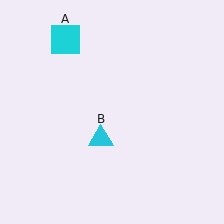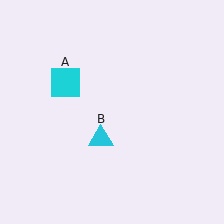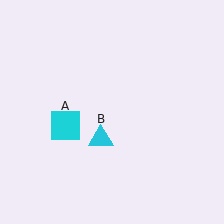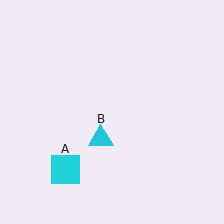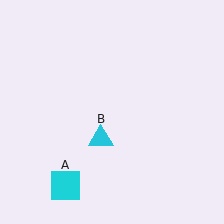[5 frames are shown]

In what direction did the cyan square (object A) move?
The cyan square (object A) moved down.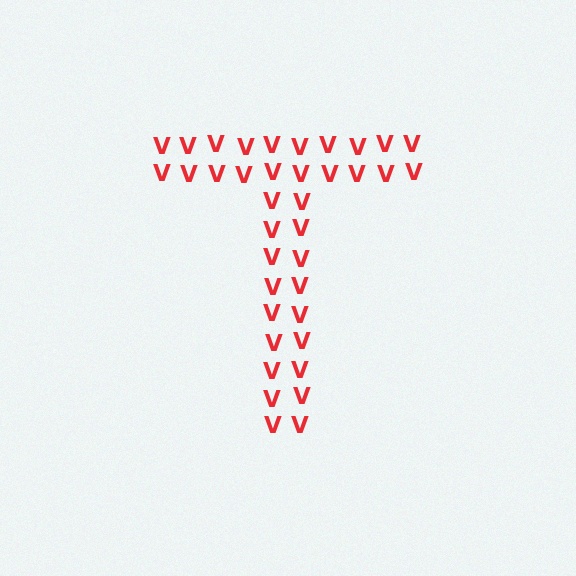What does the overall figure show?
The overall figure shows the letter T.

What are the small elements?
The small elements are letter V's.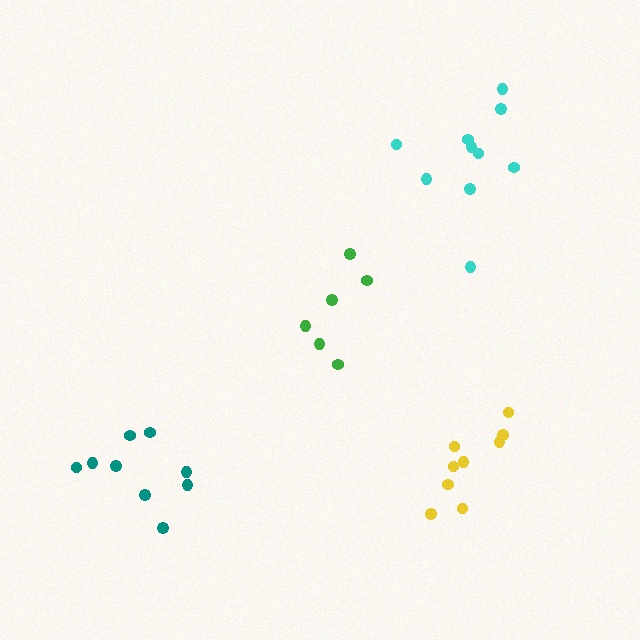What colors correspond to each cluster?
The clusters are colored: green, yellow, teal, cyan.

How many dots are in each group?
Group 1: 6 dots, Group 2: 9 dots, Group 3: 9 dots, Group 4: 10 dots (34 total).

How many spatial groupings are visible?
There are 4 spatial groupings.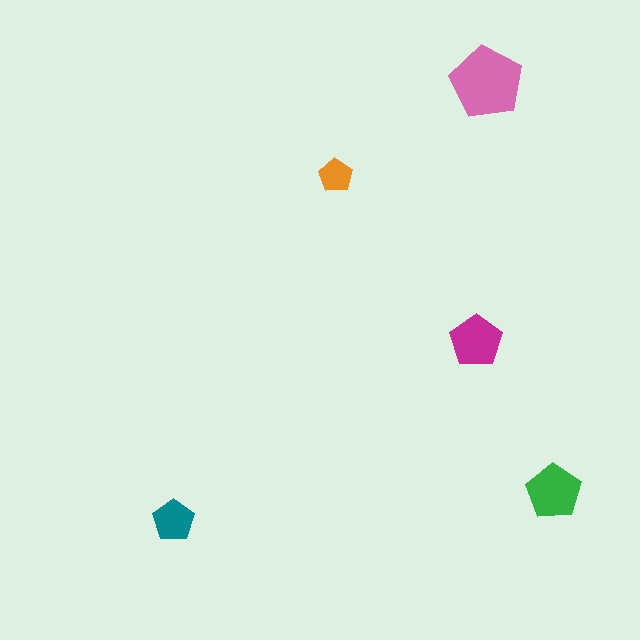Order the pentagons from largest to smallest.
the pink one, the green one, the magenta one, the teal one, the orange one.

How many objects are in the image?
There are 5 objects in the image.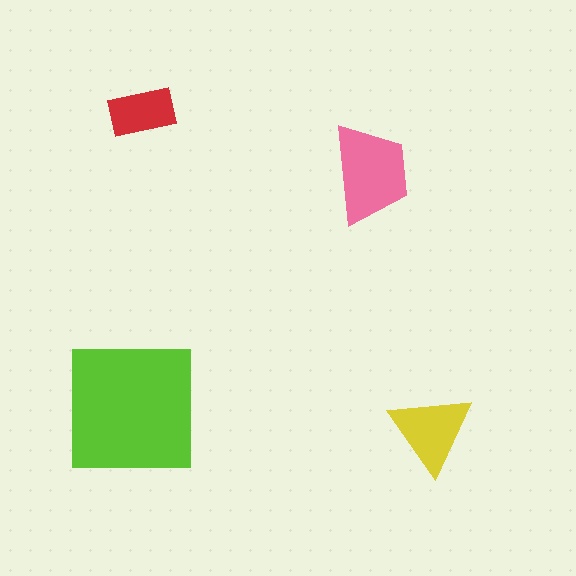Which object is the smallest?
The red rectangle.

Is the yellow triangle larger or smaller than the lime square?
Smaller.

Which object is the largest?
The lime square.